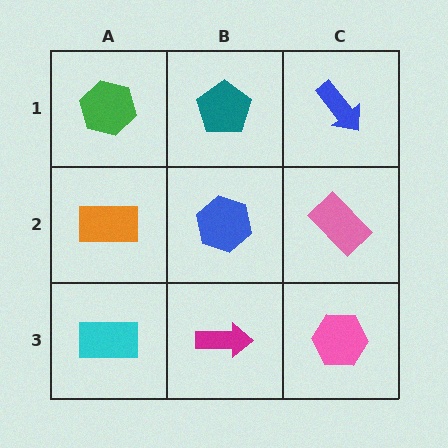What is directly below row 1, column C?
A pink rectangle.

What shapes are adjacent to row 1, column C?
A pink rectangle (row 2, column C), a teal pentagon (row 1, column B).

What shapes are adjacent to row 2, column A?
A green hexagon (row 1, column A), a cyan rectangle (row 3, column A), a blue hexagon (row 2, column B).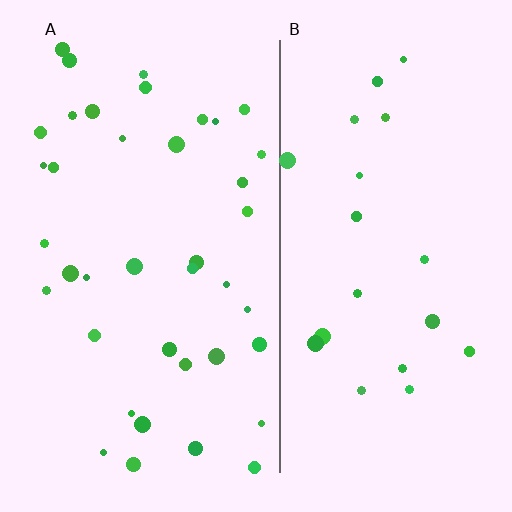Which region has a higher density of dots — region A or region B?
A (the left).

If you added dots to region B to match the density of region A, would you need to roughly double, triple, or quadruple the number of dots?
Approximately double.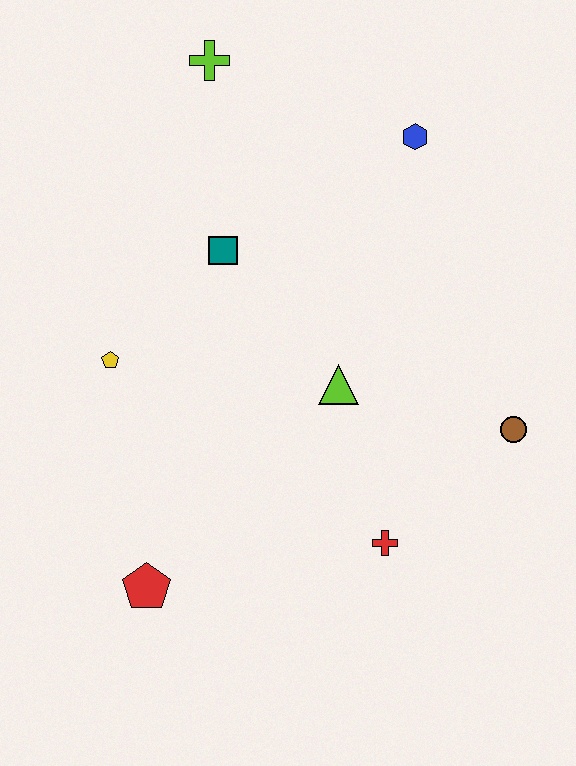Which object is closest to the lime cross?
The teal square is closest to the lime cross.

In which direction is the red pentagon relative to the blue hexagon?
The red pentagon is below the blue hexagon.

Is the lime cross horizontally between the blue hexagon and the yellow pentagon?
Yes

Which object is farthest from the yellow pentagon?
The brown circle is farthest from the yellow pentagon.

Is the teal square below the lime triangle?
No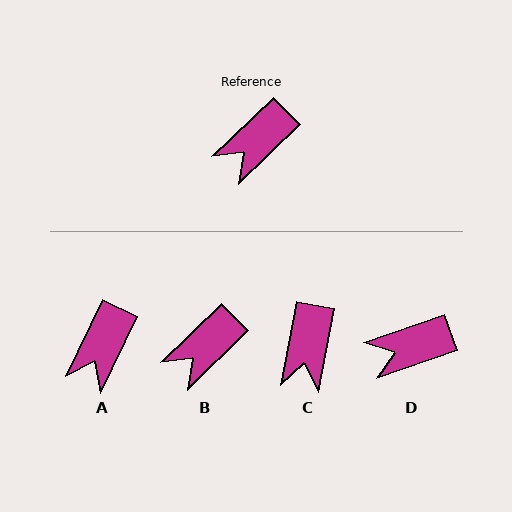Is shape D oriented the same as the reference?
No, it is off by about 25 degrees.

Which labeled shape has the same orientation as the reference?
B.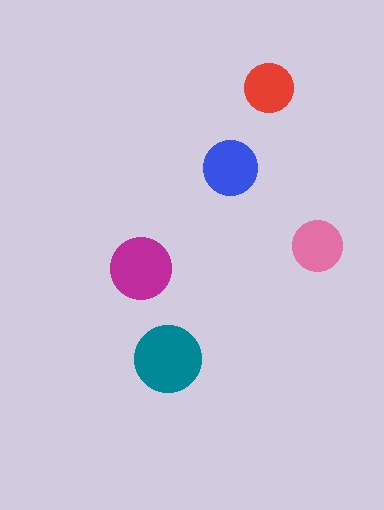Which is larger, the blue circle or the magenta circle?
The magenta one.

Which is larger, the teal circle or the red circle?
The teal one.